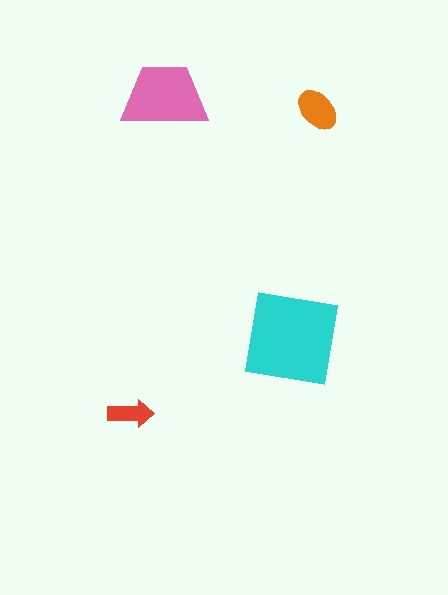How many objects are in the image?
There are 4 objects in the image.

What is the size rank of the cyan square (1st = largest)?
1st.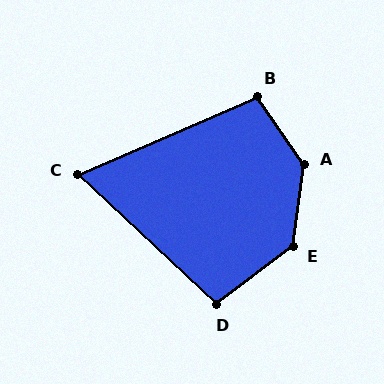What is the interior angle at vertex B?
Approximately 101 degrees (obtuse).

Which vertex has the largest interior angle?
A, at approximately 138 degrees.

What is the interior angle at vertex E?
Approximately 134 degrees (obtuse).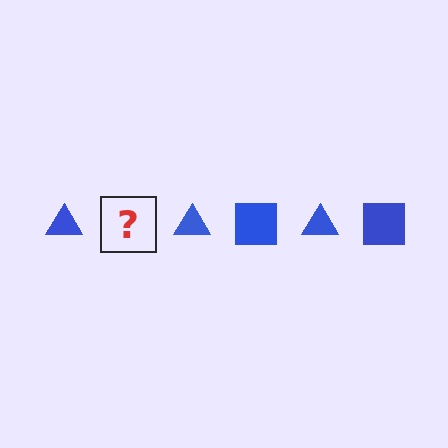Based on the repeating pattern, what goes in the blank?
The blank should be a blue square.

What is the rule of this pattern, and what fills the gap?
The rule is that the pattern cycles through triangle, square shapes in blue. The gap should be filled with a blue square.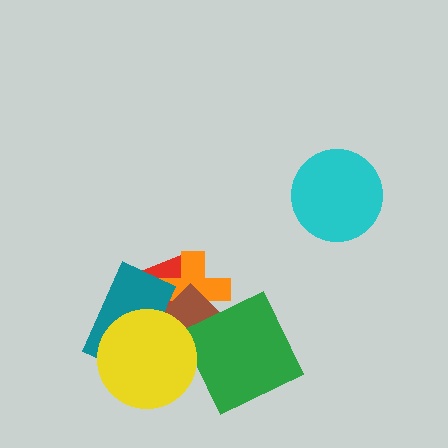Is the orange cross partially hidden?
Yes, it is partially covered by another shape.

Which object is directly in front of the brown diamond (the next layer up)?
The green square is directly in front of the brown diamond.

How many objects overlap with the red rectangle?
4 objects overlap with the red rectangle.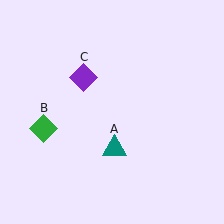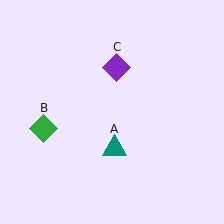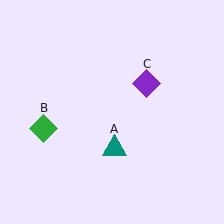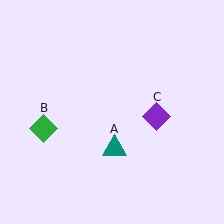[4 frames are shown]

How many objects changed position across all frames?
1 object changed position: purple diamond (object C).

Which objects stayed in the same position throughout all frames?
Teal triangle (object A) and green diamond (object B) remained stationary.